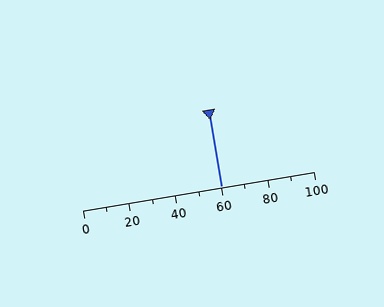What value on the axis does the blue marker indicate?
The marker indicates approximately 60.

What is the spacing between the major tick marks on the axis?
The major ticks are spaced 20 apart.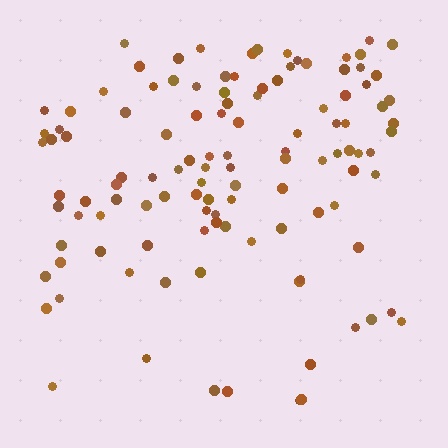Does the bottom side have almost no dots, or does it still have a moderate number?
Still a moderate number, just noticeably fewer than the top.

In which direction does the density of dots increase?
From bottom to top, with the top side densest.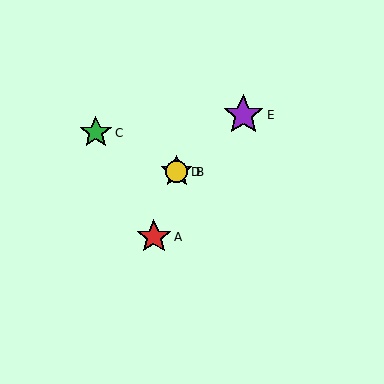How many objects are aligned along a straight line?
3 objects (B, C, D) are aligned along a straight line.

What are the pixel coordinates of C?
Object C is at (96, 133).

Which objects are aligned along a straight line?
Objects B, C, D are aligned along a straight line.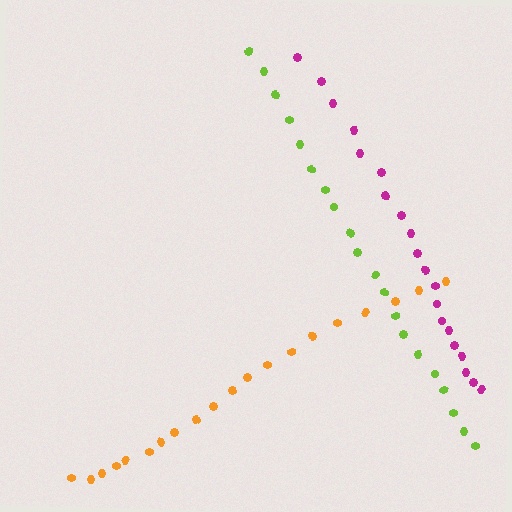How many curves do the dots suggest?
There are 3 distinct paths.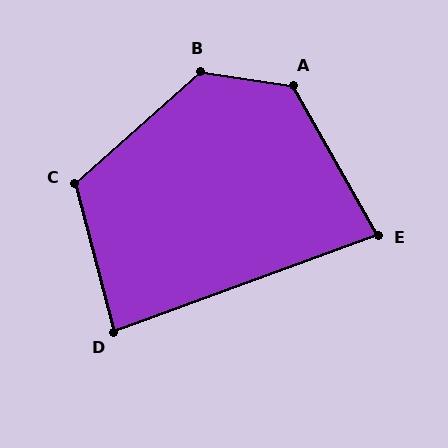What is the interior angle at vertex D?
Approximately 85 degrees (acute).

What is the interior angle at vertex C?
Approximately 117 degrees (obtuse).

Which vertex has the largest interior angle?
B, at approximately 129 degrees.